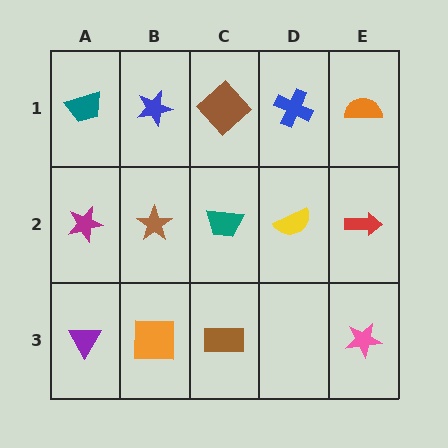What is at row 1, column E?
An orange semicircle.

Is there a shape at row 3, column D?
No, that cell is empty.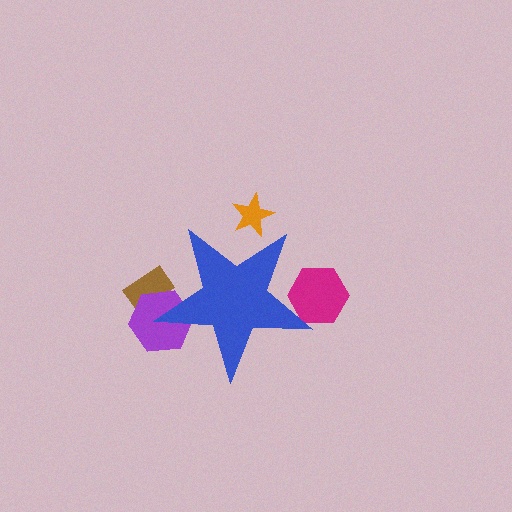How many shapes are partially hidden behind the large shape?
4 shapes are partially hidden.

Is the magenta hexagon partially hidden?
Yes, the magenta hexagon is partially hidden behind the blue star.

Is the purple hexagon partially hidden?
Yes, the purple hexagon is partially hidden behind the blue star.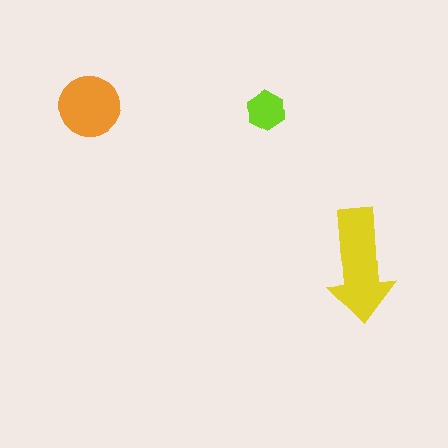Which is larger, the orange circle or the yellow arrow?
The yellow arrow.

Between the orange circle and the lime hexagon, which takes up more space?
The orange circle.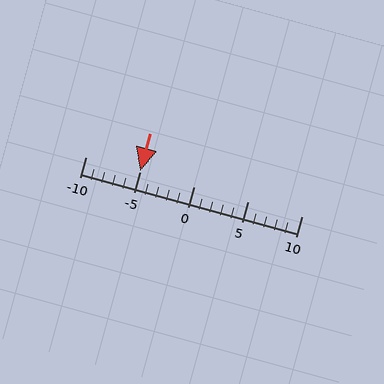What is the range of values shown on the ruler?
The ruler shows values from -10 to 10.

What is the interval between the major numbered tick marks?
The major tick marks are spaced 5 units apart.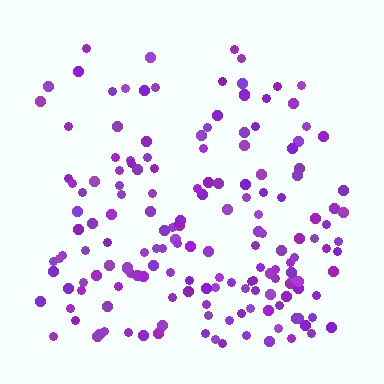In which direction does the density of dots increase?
From top to bottom, with the bottom side densest.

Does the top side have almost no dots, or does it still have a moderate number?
Still a moderate number, just noticeably fewer than the bottom.